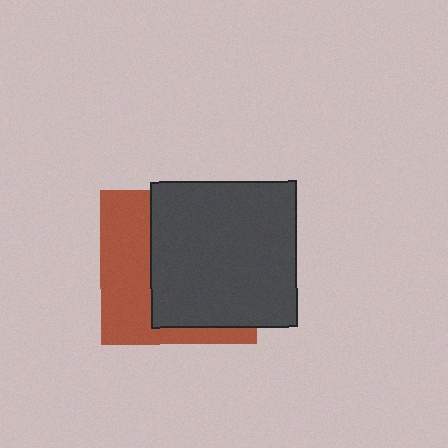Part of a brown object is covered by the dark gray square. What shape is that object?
It is a square.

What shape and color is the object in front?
The object in front is a dark gray square.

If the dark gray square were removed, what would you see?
You would see the complete brown square.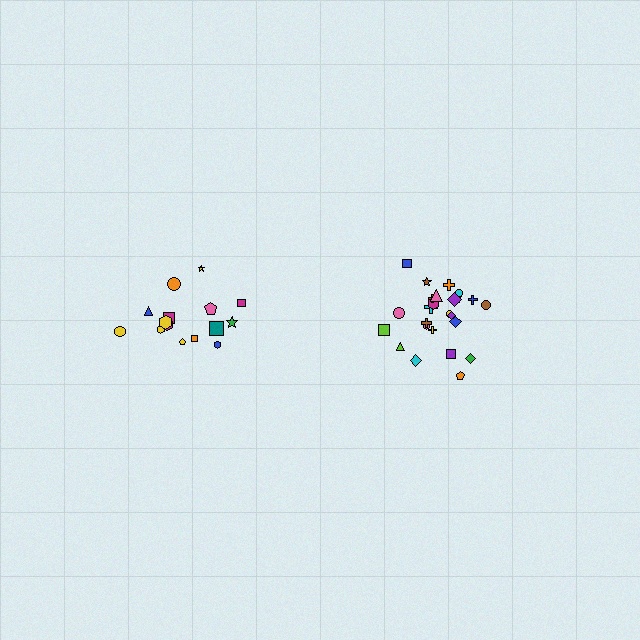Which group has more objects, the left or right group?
The right group.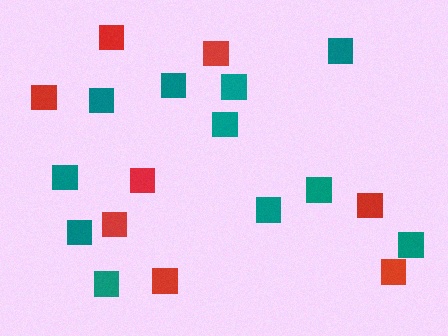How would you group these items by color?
There are 2 groups: one group of teal squares (11) and one group of red squares (8).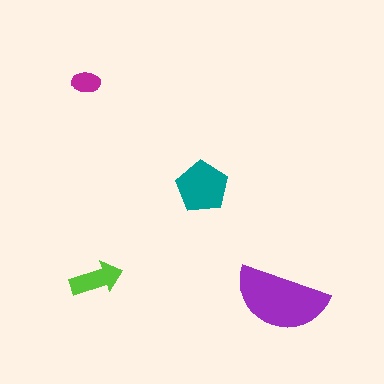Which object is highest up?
The magenta ellipse is topmost.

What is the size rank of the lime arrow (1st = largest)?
3rd.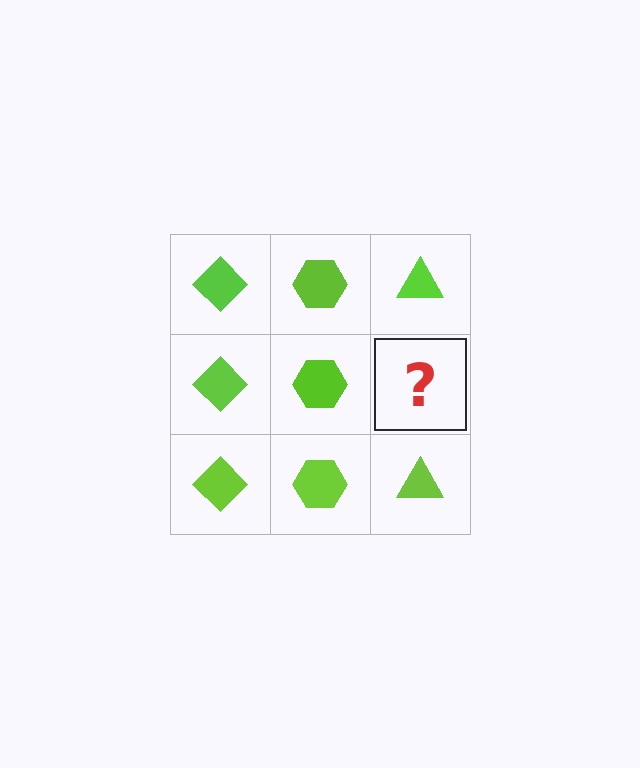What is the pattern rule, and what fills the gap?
The rule is that each column has a consistent shape. The gap should be filled with a lime triangle.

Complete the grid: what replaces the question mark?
The question mark should be replaced with a lime triangle.